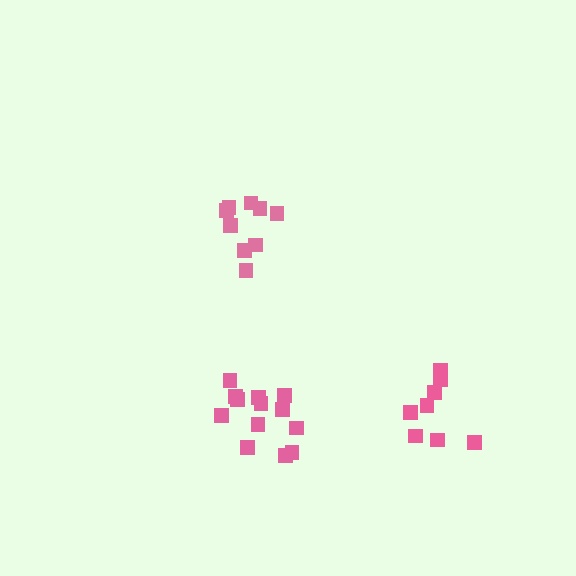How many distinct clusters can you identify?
There are 3 distinct clusters.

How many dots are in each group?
Group 1: 9 dots, Group 2: 8 dots, Group 3: 13 dots (30 total).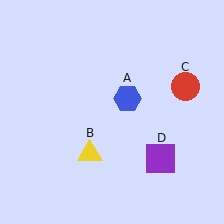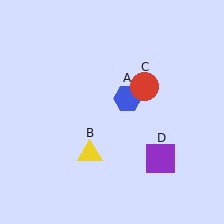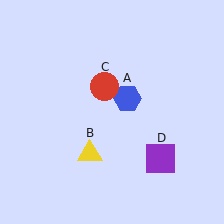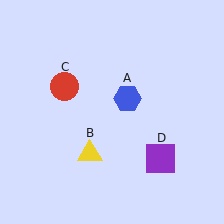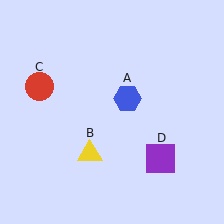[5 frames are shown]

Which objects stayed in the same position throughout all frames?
Blue hexagon (object A) and yellow triangle (object B) and purple square (object D) remained stationary.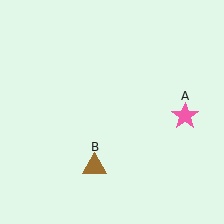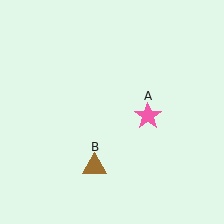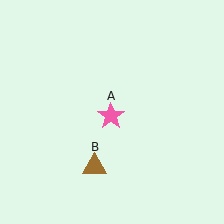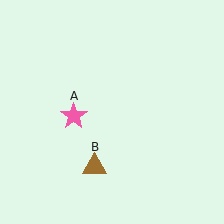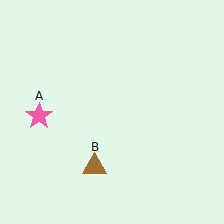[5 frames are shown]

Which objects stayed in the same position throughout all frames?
Brown triangle (object B) remained stationary.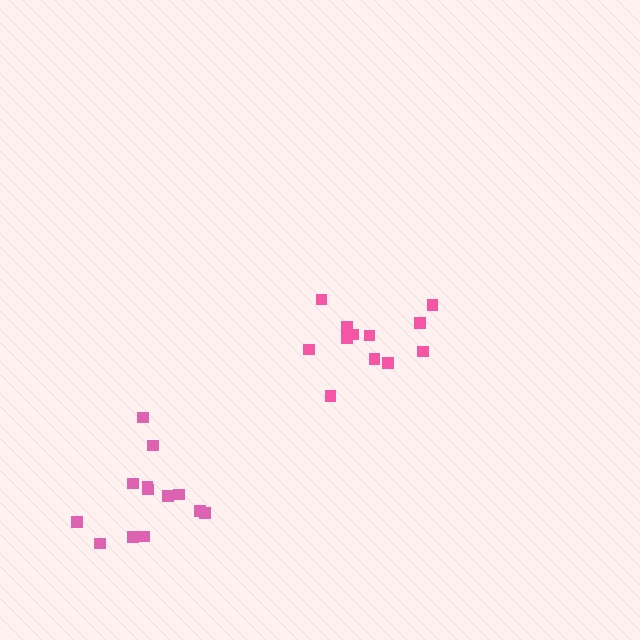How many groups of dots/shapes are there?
There are 2 groups.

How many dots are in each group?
Group 1: 12 dots, Group 2: 13 dots (25 total).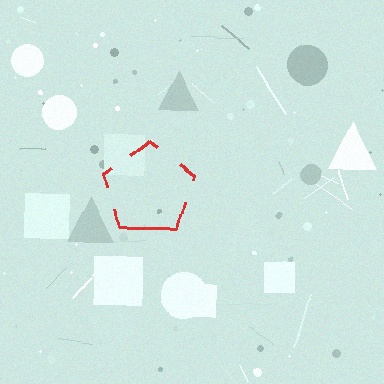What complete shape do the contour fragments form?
The contour fragments form a pentagon.